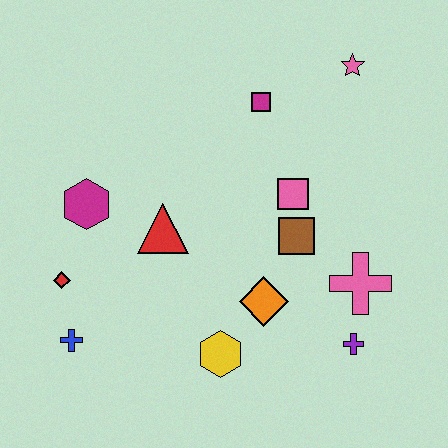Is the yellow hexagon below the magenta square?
Yes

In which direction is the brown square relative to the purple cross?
The brown square is above the purple cross.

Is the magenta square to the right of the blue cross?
Yes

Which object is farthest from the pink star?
The blue cross is farthest from the pink star.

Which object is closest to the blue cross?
The red diamond is closest to the blue cross.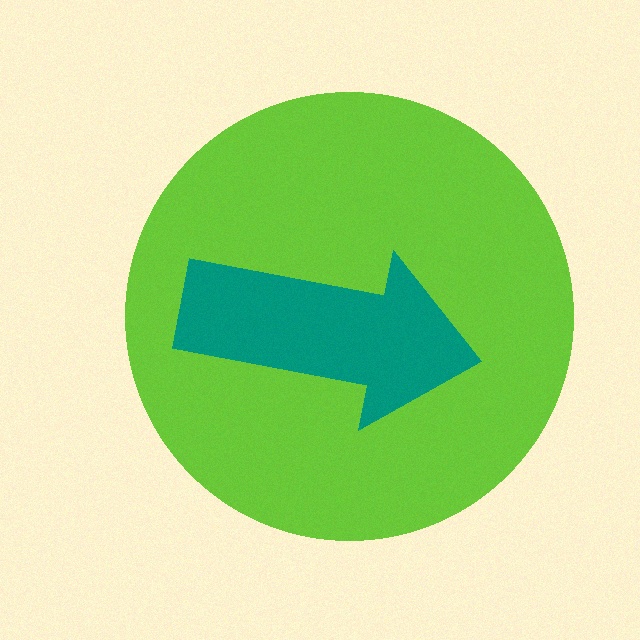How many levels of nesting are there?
2.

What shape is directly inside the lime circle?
The teal arrow.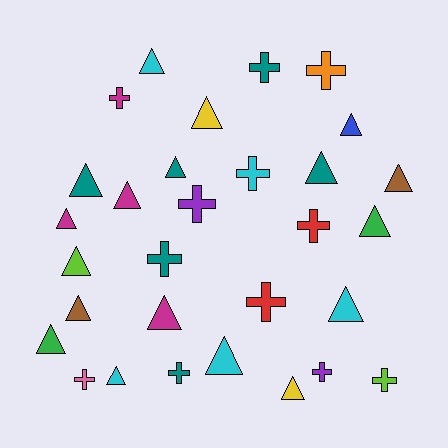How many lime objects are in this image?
There are 2 lime objects.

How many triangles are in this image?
There are 18 triangles.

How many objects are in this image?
There are 30 objects.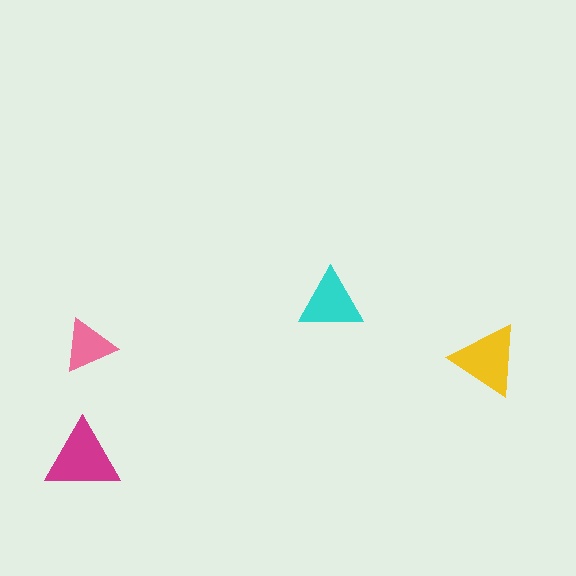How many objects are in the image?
There are 4 objects in the image.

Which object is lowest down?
The magenta triangle is bottommost.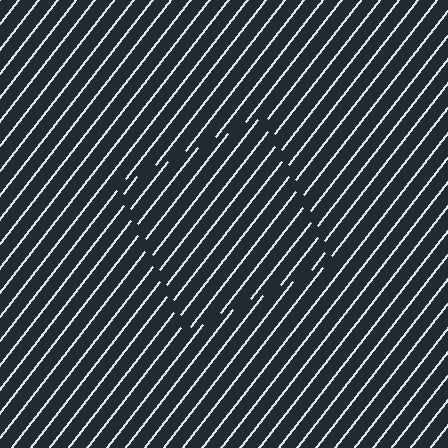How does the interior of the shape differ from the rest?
The interior of the shape contains the same grating, shifted by half a period — the contour is defined by the phase discontinuity where line-ends from the inner and outer gratings abut.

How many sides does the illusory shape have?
4 sides — the line-ends trace a square.